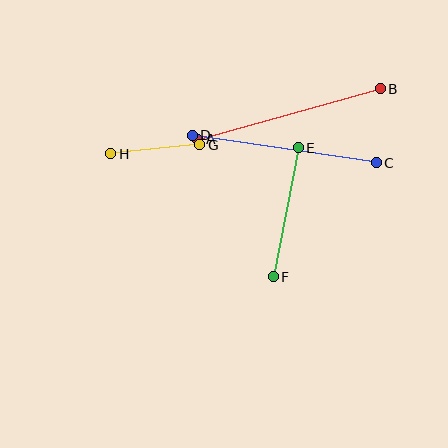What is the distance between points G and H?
The distance is approximately 89 pixels.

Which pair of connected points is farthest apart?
Points A and B are farthest apart.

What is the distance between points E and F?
The distance is approximately 131 pixels.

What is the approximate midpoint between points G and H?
The midpoint is at approximately (155, 149) pixels.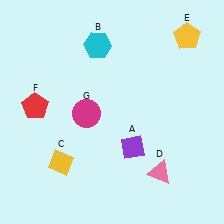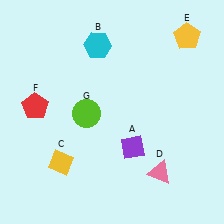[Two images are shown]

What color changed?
The circle (G) changed from magenta in Image 1 to lime in Image 2.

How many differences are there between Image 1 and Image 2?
There is 1 difference between the two images.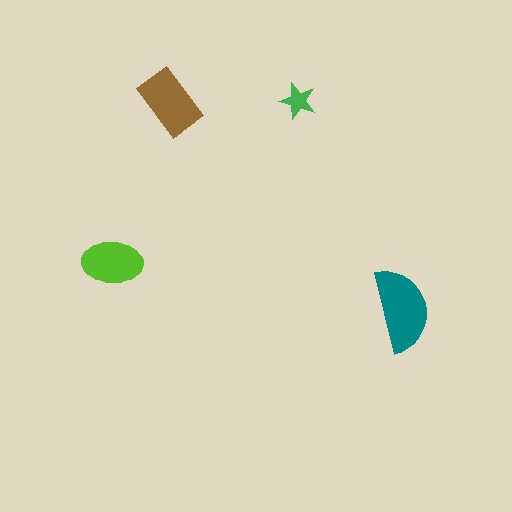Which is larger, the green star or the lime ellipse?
The lime ellipse.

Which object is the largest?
The teal semicircle.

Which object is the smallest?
The green star.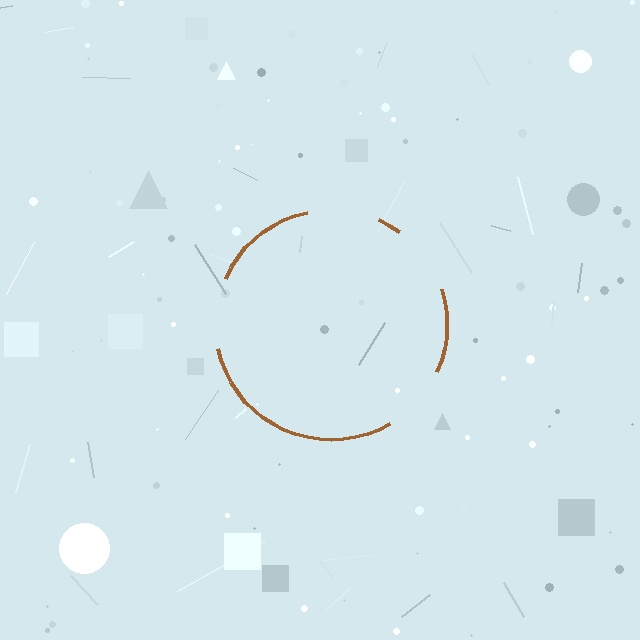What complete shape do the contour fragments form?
The contour fragments form a circle.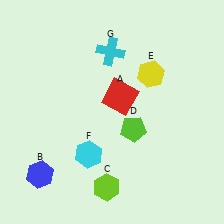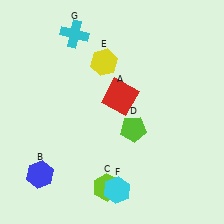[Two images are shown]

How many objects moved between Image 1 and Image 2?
3 objects moved between the two images.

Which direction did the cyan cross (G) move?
The cyan cross (G) moved left.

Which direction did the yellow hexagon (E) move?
The yellow hexagon (E) moved left.